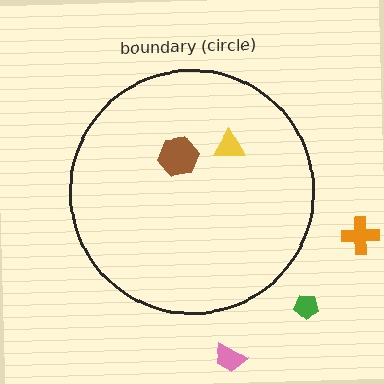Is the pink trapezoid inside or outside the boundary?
Outside.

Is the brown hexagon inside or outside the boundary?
Inside.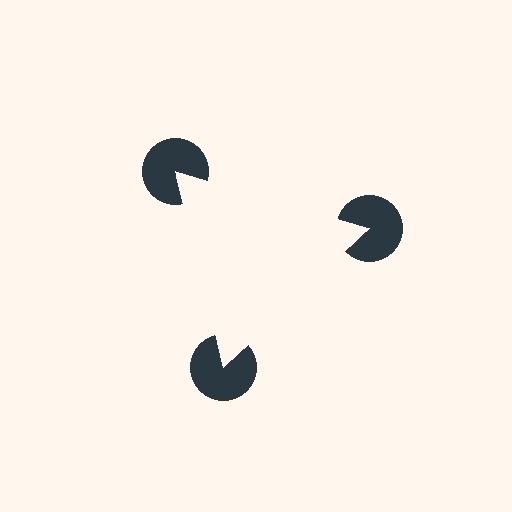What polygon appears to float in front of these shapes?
An illusory triangle — its edges are inferred from the aligned wedge cuts in the pac-man discs, not physically drawn.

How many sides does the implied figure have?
3 sides.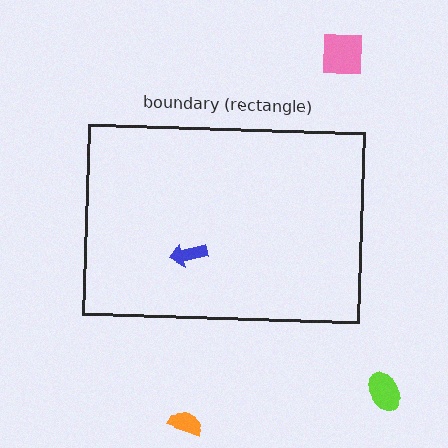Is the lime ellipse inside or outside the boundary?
Outside.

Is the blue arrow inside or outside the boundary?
Inside.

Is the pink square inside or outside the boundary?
Outside.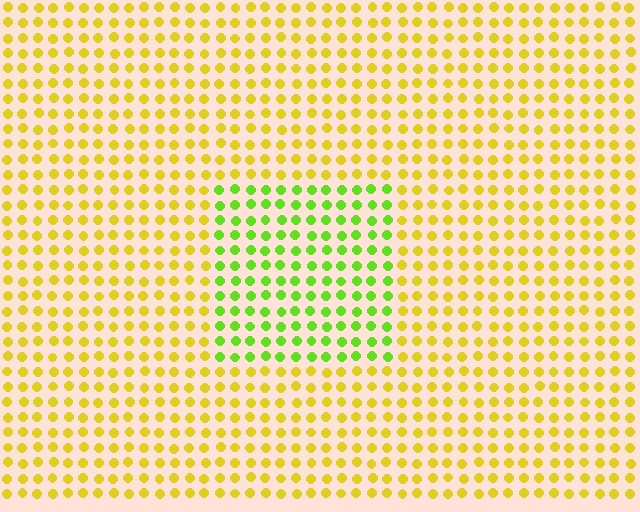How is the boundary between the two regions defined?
The boundary is defined purely by a slight shift in hue (about 45 degrees). Spacing, size, and orientation are identical on both sides.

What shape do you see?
I see a rectangle.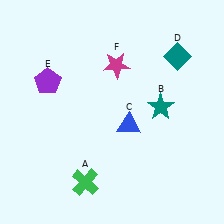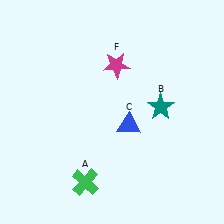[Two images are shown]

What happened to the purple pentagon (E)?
The purple pentagon (E) was removed in Image 2. It was in the top-left area of Image 1.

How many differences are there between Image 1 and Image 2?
There are 2 differences between the two images.